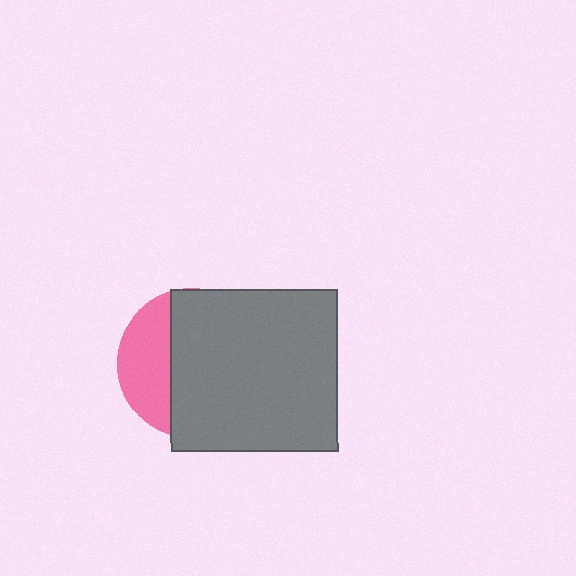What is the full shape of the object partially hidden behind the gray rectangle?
The partially hidden object is a pink circle.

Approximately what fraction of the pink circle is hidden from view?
Roughly 68% of the pink circle is hidden behind the gray rectangle.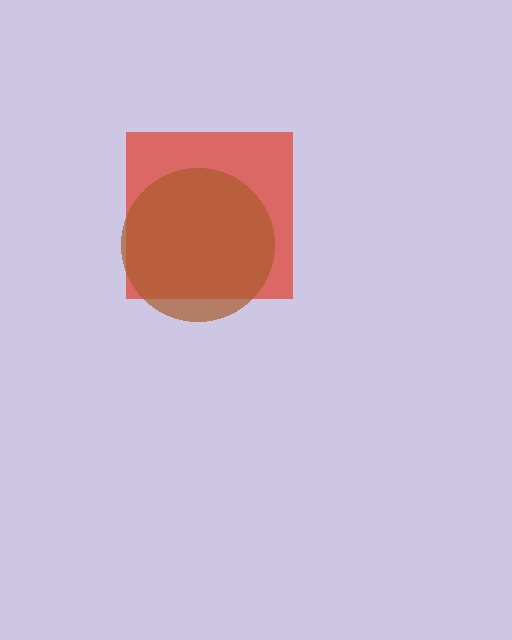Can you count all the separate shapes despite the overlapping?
Yes, there are 2 separate shapes.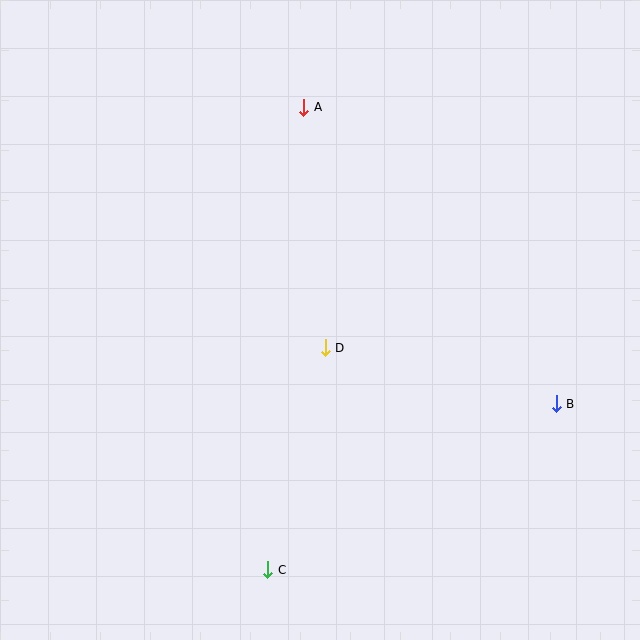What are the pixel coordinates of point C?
Point C is at (268, 570).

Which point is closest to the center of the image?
Point D at (325, 348) is closest to the center.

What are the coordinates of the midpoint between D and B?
The midpoint between D and B is at (441, 376).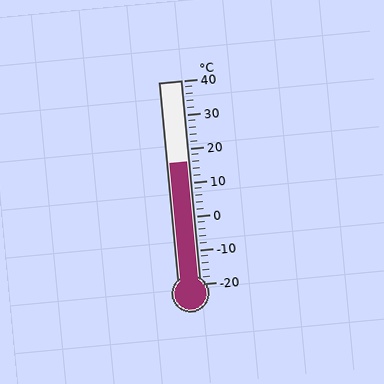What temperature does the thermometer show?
The thermometer shows approximately 16°C.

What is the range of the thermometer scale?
The thermometer scale ranges from -20°C to 40°C.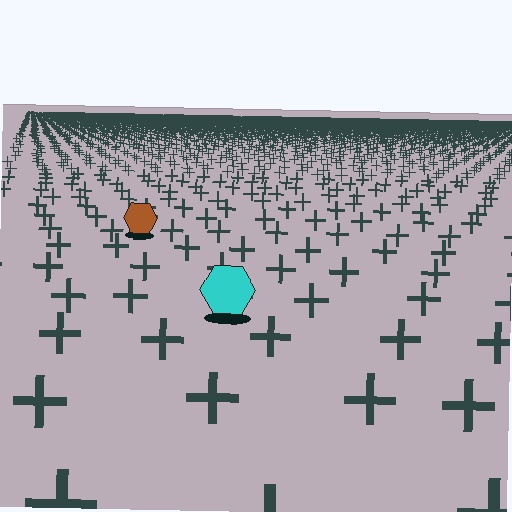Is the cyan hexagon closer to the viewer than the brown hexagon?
Yes. The cyan hexagon is closer — you can tell from the texture gradient: the ground texture is coarser near it.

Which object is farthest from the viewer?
The brown hexagon is farthest from the viewer. It appears smaller and the ground texture around it is denser.